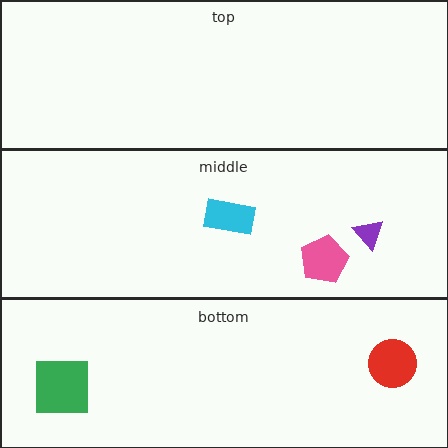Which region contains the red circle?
The bottom region.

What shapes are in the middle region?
The pink pentagon, the cyan rectangle, the purple triangle.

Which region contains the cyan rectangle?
The middle region.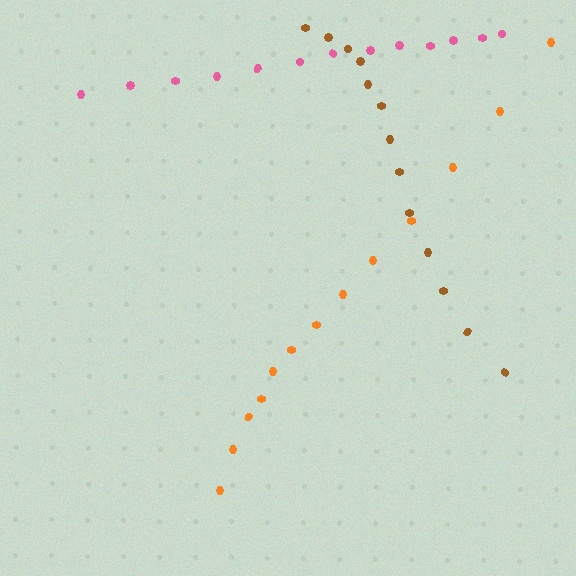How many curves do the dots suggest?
There are 3 distinct paths.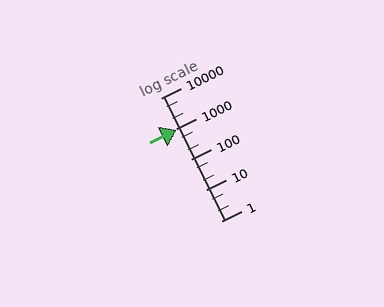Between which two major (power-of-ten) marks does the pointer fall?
The pointer is between 100 and 1000.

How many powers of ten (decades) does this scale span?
The scale spans 4 decades, from 1 to 10000.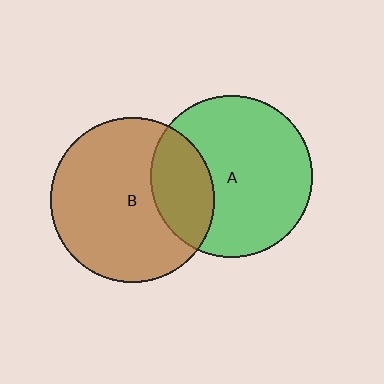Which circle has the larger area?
Circle B (brown).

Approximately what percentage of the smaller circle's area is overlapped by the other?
Approximately 25%.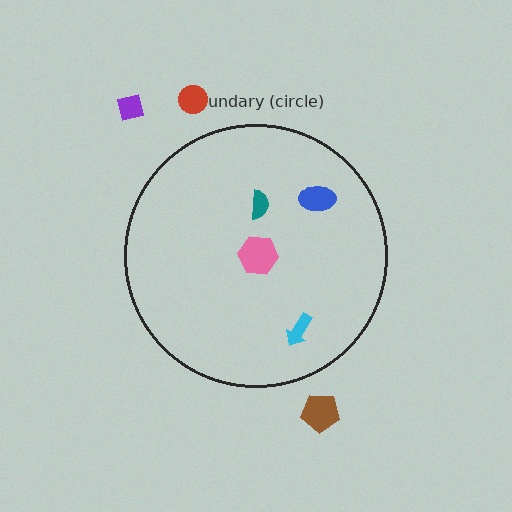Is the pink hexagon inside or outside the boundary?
Inside.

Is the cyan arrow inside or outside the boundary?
Inside.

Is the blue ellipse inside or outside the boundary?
Inside.